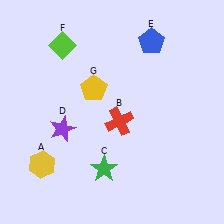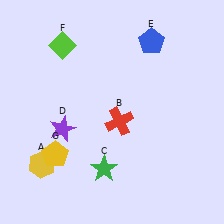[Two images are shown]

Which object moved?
The yellow pentagon (G) moved down.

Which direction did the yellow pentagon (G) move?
The yellow pentagon (G) moved down.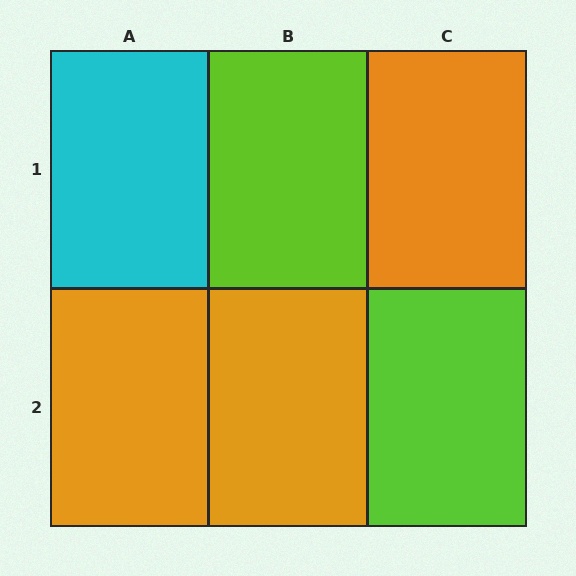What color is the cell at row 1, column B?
Lime.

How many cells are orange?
3 cells are orange.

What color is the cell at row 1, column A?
Cyan.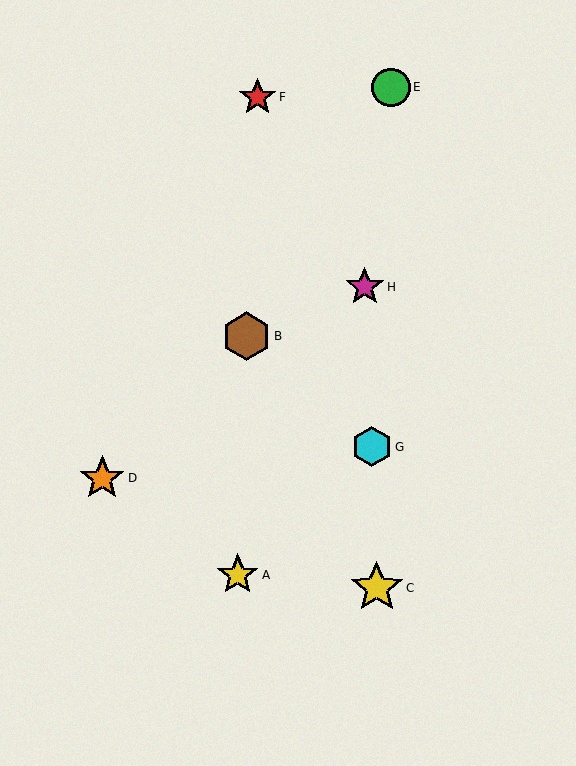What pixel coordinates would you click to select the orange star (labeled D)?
Click at (102, 478) to select the orange star D.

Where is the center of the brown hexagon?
The center of the brown hexagon is at (247, 336).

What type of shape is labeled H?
Shape H is a magenta star.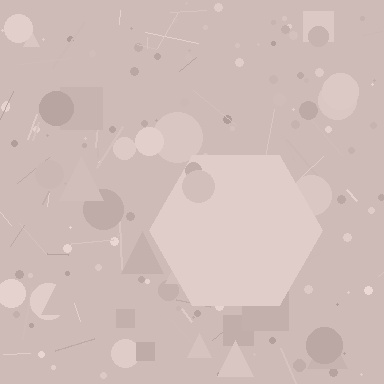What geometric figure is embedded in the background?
A hexagon is embedded in the background.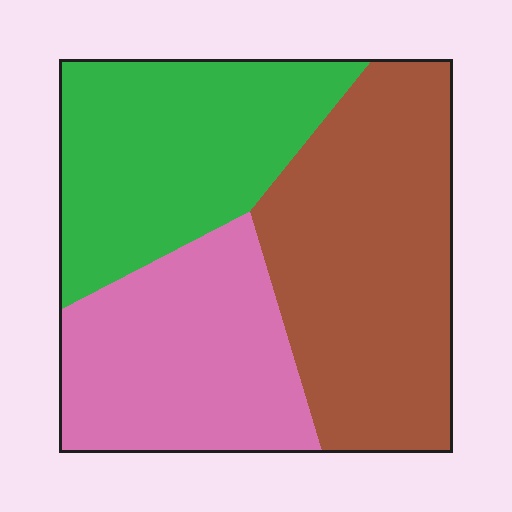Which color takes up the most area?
Brown, at roughly 40%.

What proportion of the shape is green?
Green covers around 30% of the shape.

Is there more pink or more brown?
Brown.